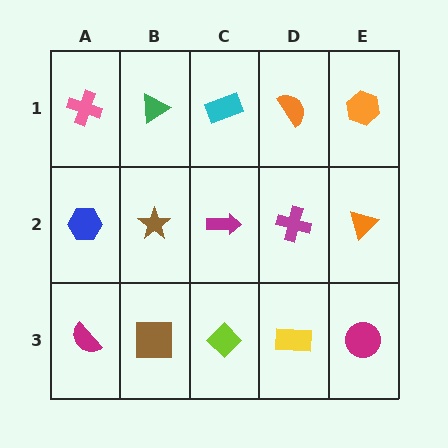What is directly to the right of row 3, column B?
A lime diamond.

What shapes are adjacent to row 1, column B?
A brown star (row 2, column B), a pink cross (row 1, column A), a cyan rectangle (row 1, column C).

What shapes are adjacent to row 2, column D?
An orange semicircle (row 1, column D), a yellow rectangle (row 3, column D), a magenta arrow (row 2, column C), an orange triangle (row 2, column E).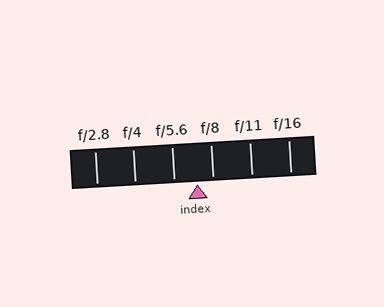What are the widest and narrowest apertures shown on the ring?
The widest aperture shown is f/2.8 and the narrowest is f/16.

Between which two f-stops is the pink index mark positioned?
The index mark is between f/5.6 and f/8.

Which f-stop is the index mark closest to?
The index mark is closest to f/8.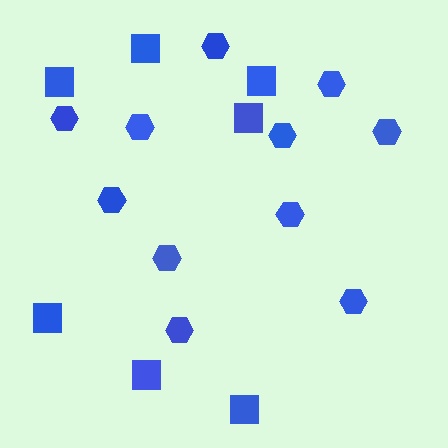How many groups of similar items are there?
There are 2 groups: one group of hexagons (11) and one group of squares (7).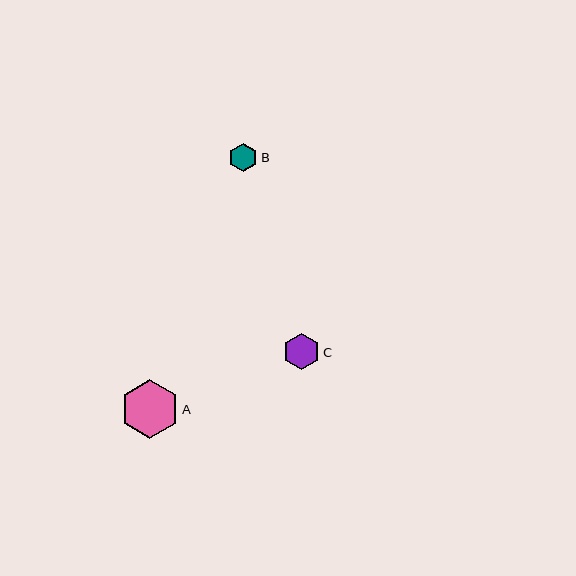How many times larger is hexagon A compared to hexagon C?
Hexagon A is approximately 1.6 times the size of hexagon C.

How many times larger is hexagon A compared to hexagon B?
Hexagon A is approximately 2.1 times the size of hexagon B.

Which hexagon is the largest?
Hexagon A is the largest with a size of approximately 59 pixels.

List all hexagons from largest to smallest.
From largest to smallest: A, C, B.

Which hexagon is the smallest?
Hexagon B is the smallest with a size of approximately 29 pixels.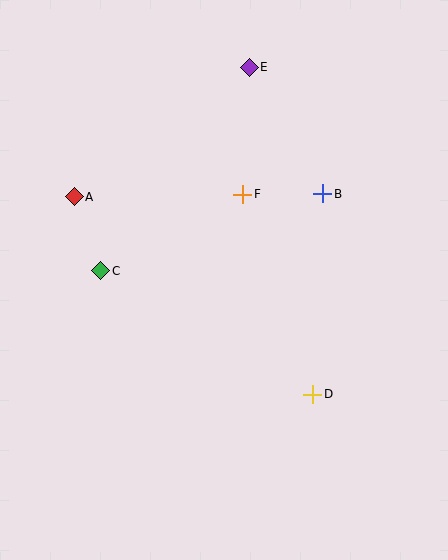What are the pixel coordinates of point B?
Point B is at (323, 194).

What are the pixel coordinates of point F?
Point F is at (243, 194).